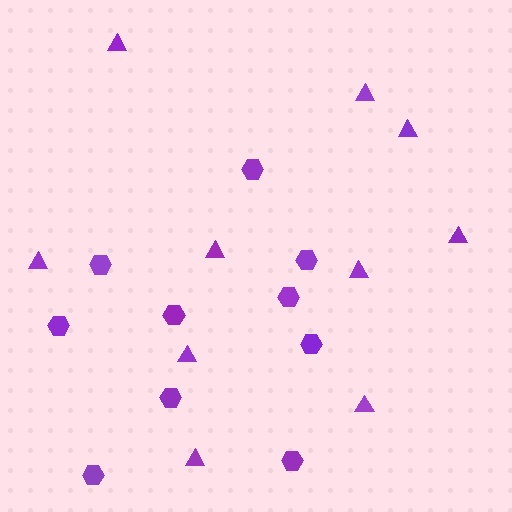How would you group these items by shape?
There are 2 groups: one group of hexagons (10) and one group of triangles (10).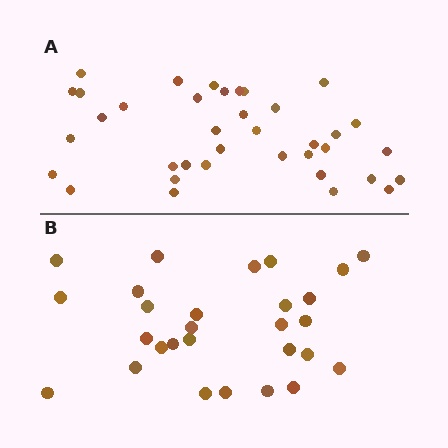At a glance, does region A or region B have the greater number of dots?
Region A (the top region) has more dots.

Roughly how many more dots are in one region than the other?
Region A has roughly 8 or so more dots than region B.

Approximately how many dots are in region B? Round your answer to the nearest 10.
About 30 dots. (The exact count is 28, which rounds to 30.)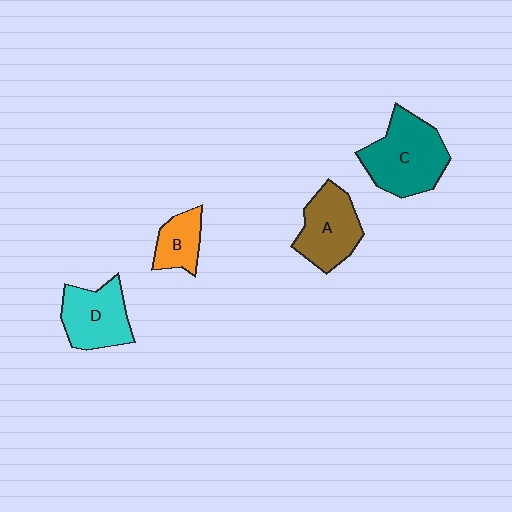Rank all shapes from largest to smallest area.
From largest to smallest: C (teal), A (brown), D (cyan), B (orange).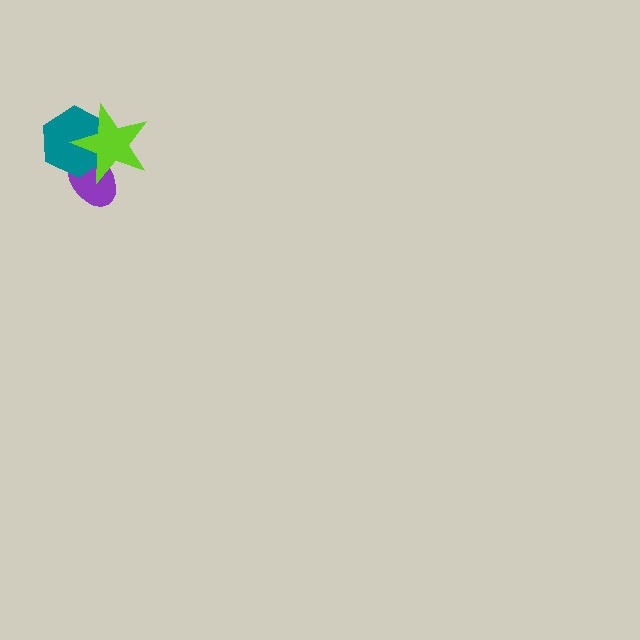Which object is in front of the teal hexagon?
The lime star is in front of the teal hexagon.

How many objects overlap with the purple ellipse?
2 objects overlap with the purple ellipse.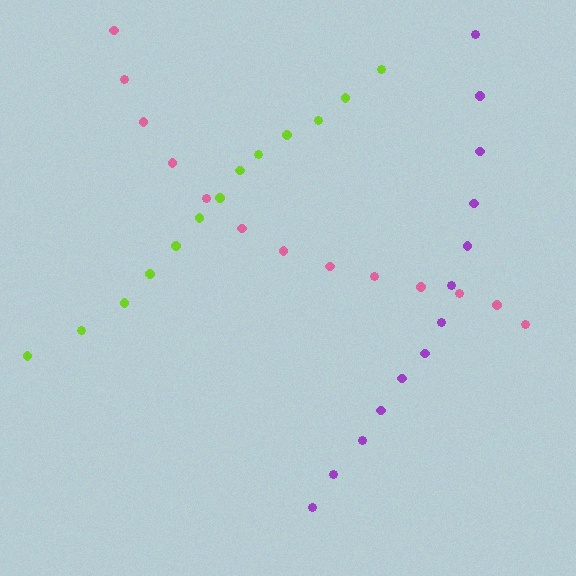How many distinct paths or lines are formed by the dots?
There are 3 distinct paths.